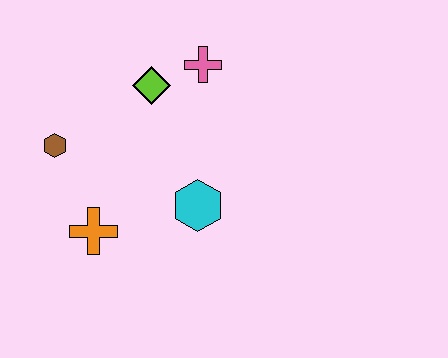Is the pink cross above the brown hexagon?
Yes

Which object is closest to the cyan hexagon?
The orange cross is closest to the cyan hexagon.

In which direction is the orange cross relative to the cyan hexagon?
The orange cross is to the left of the cyan hexagon.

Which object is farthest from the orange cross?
The pink cross is farthest from the orange cross.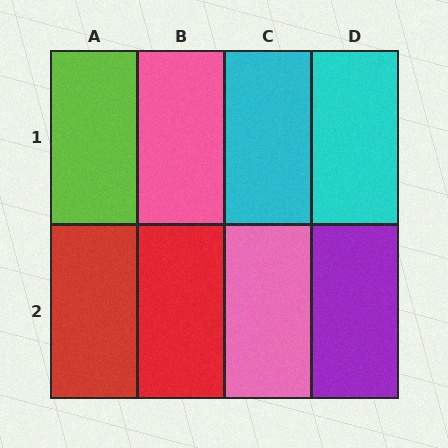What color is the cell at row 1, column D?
Cyan.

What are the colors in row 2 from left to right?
Red, red, pink, purple.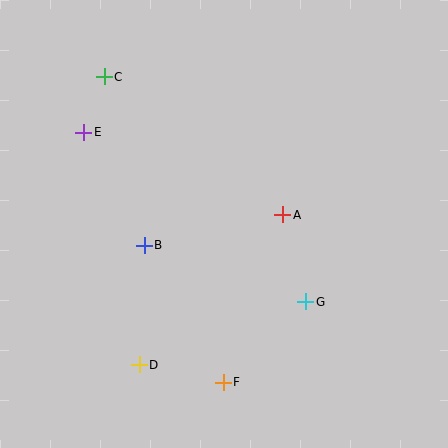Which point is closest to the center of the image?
Point A at (283, 215) is closest to the center.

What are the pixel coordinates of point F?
Point F is at (223, 382).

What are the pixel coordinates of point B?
Point B is at (144, 245).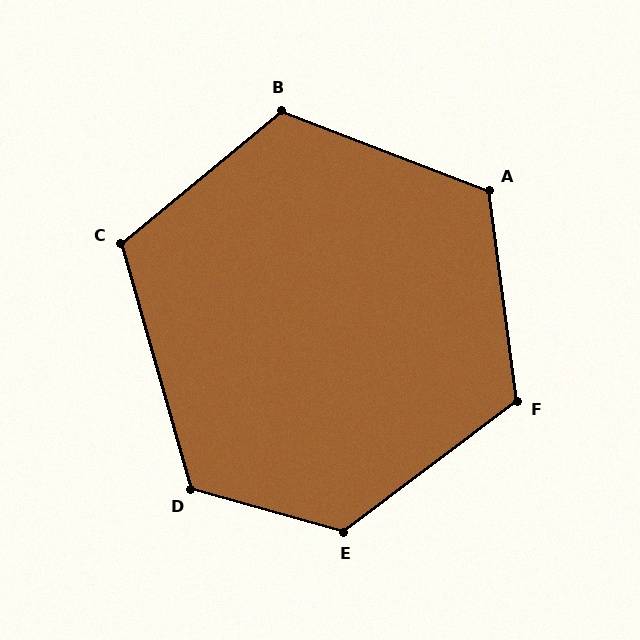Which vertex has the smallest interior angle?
C, at approximately 114 degrees.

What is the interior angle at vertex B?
Approximately 119 degrees (obtuse).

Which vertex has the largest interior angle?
E, at approximately 128 degrees.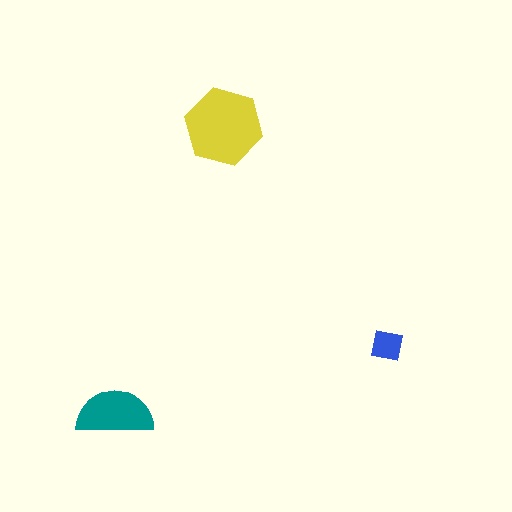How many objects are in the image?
There are 3 objects in the image.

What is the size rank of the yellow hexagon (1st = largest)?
1st.